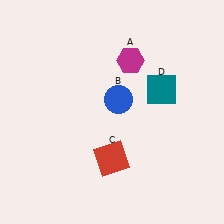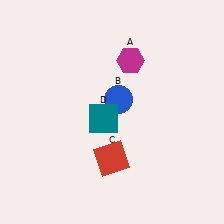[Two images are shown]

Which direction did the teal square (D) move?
The teal square (D) moved left.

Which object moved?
The teal square (D) moved left.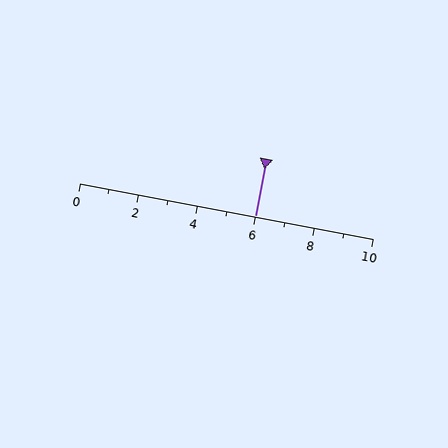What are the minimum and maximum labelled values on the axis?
The axis runs from 0 to 10.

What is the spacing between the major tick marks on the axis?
The major ticks are spaced 2 apart.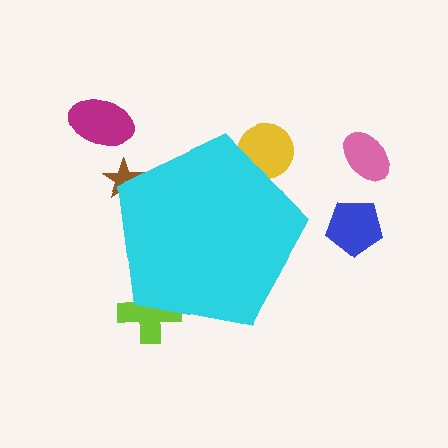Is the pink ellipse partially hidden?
No, the pink ellipse is fully visible.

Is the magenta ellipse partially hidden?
No, the magenta ellipse is fully visible.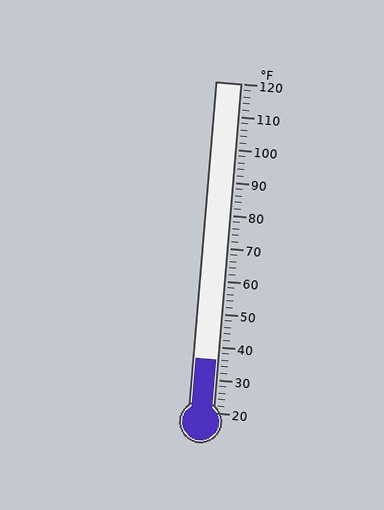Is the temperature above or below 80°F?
The temperature is below 80°F.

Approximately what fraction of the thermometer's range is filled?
The thermometer is filled to approximately 15% of its range.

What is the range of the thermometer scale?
The thermometer scale ranges from 20°F to 120°F.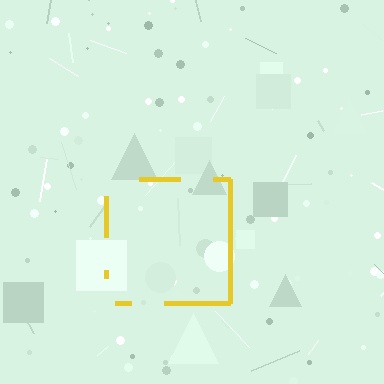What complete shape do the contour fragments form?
The contour fragments form a square.